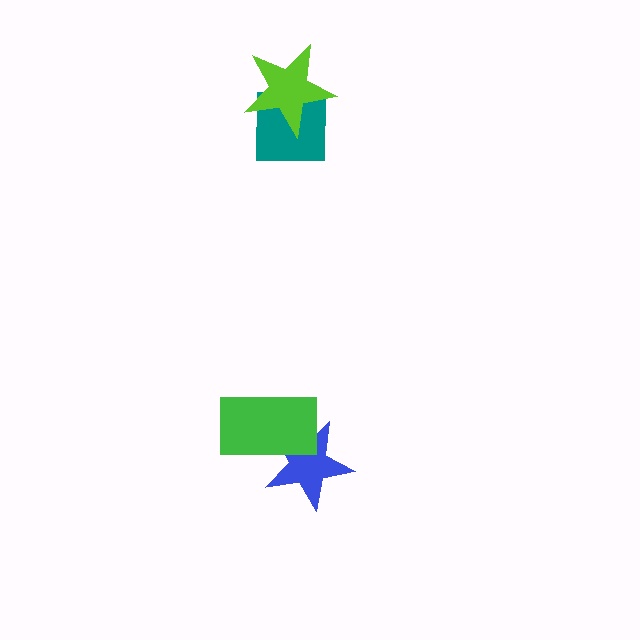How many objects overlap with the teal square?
1 object overlaps with the teal square.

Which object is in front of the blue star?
The green rectangle is in front of the blue star.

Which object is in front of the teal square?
The lime star is in front of the teal square.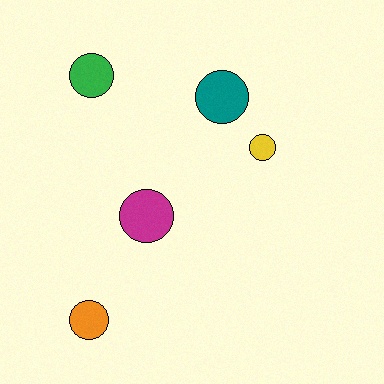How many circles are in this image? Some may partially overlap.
There are 5 circles.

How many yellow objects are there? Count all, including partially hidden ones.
There is 1 yellow object.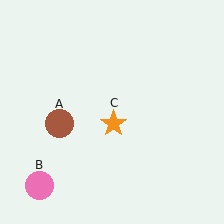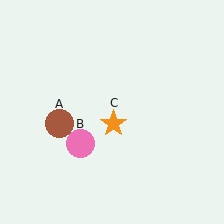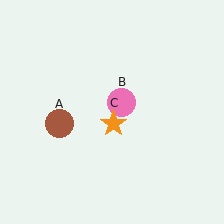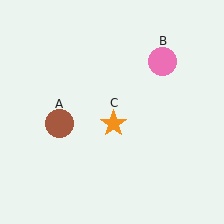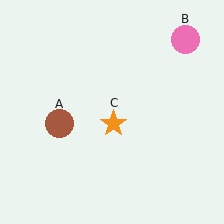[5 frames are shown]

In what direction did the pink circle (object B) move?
The pink circle (object B) moved up and to the right.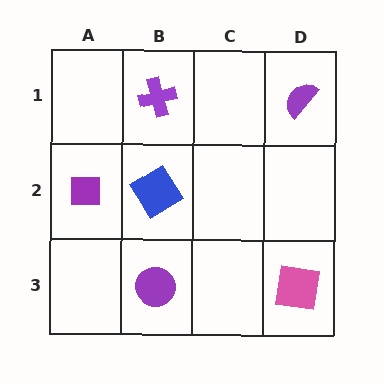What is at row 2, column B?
A blue diamond.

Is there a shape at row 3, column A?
No, that cell is empty.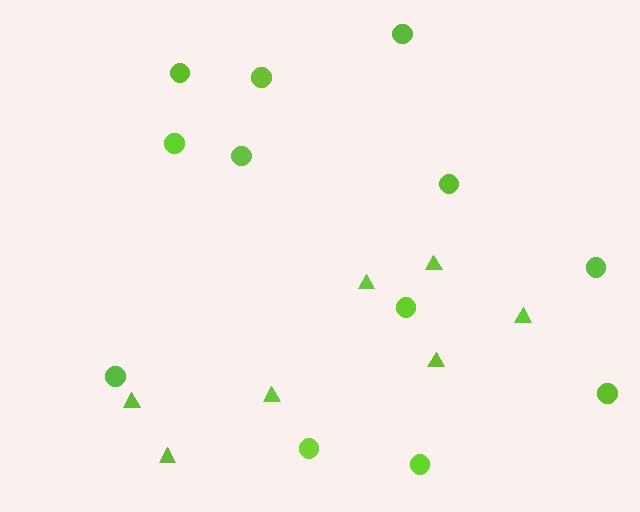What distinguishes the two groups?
There are 2 groups: one group of triangles (7) and one group of circles (12).